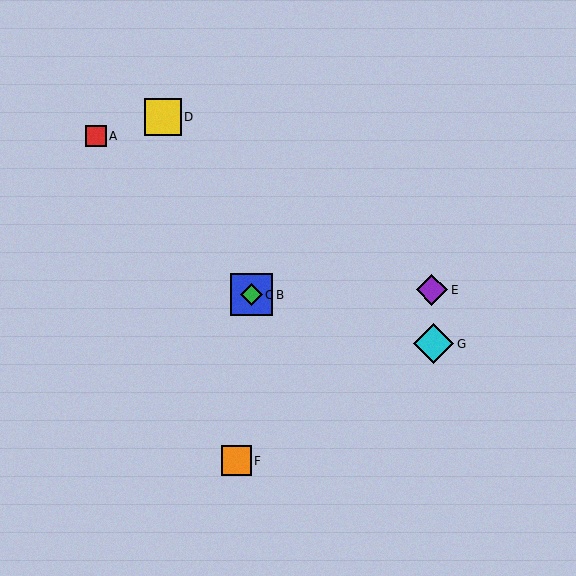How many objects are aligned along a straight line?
3 objects (B, C, D) are aligned along a straight line.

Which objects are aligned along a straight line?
Objects B, C, D are aligned along a straight line.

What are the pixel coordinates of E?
Object E is at (432, 290).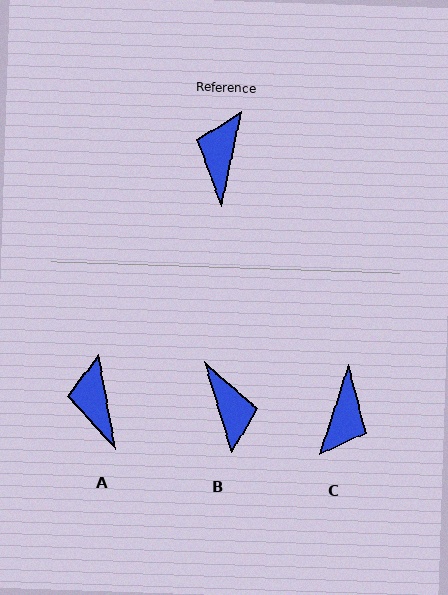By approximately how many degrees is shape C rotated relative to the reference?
Approximately 174 degrees counter-clockwise.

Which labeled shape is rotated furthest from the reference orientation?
C, about 174 degrees away.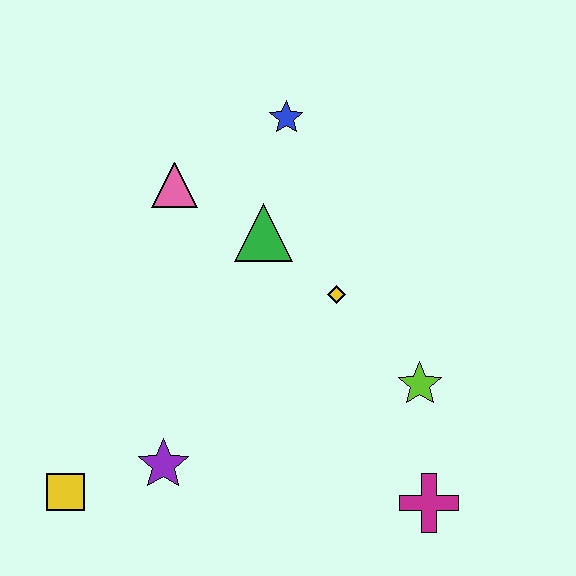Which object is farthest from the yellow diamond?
The yellow square is farthest from the yellow diamond.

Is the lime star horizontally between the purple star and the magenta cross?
Yes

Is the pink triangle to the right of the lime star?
No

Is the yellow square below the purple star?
Yes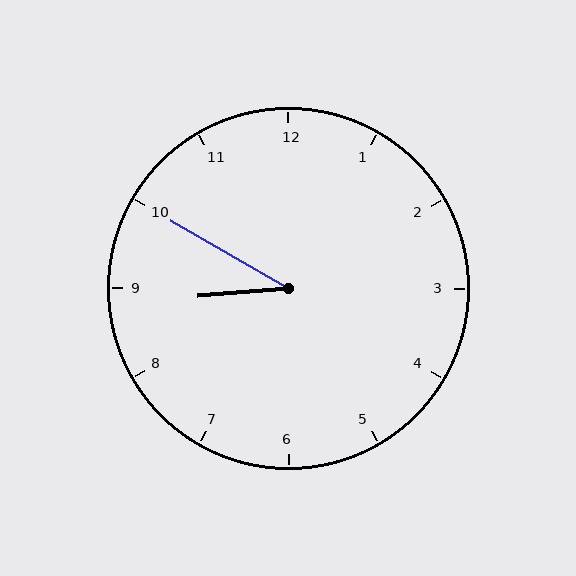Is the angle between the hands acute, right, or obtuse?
It is acute.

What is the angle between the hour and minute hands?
Approximately 35 degrees.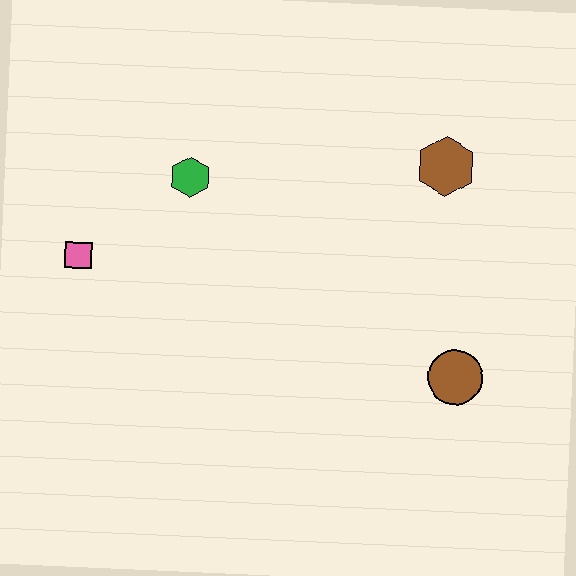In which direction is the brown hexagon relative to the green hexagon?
The brown hexagon is to the right of the green hexagon.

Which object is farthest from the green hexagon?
The brown circle is farthest from the green hexagon.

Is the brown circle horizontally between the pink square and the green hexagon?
No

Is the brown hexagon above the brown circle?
Yes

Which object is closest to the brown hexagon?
The brown circle is closest to the brown hexagon.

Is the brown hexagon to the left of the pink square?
No